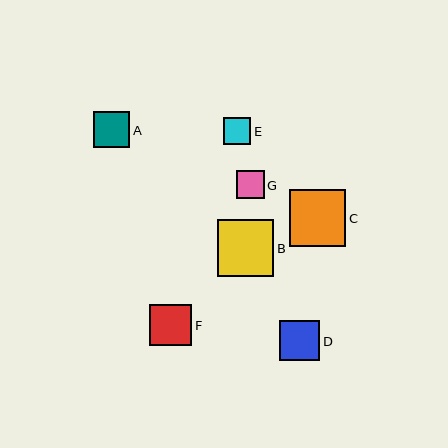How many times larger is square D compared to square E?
Square D is approximately 1.5 times the size of square E.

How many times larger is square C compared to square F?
Square C is approximately 1.4 times the size of square F.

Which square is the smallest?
Square E is the smallest with a size of approximately 27 pixels.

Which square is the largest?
Square B is the largest with a size of approximately 57 pixels.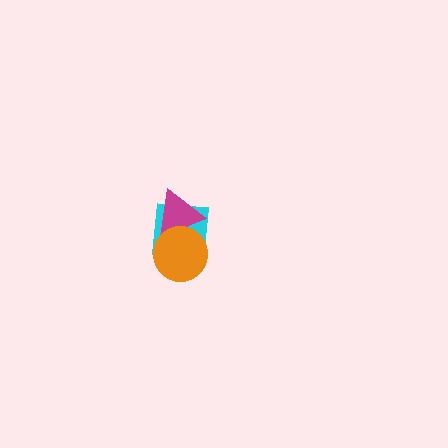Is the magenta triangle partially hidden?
Yes, it is partially covered by another shape.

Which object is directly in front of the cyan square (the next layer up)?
The magenta triangle is directly in front of the cyan square.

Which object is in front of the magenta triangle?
The orange circle is in front of the magenta triangle.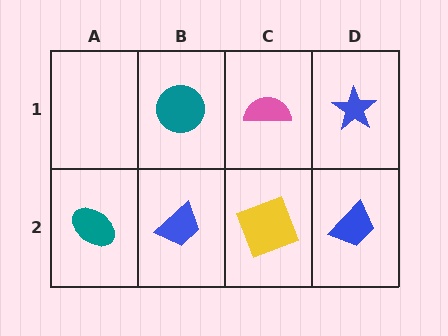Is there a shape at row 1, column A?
No, that cell is empty.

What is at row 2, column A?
A teal ellipse.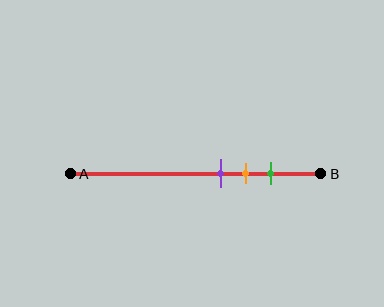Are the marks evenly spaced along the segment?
Yes, the marks are approximately evenly spaced.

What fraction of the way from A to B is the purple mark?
The purple mark is approximately 60% (0.6) of the way from A to B.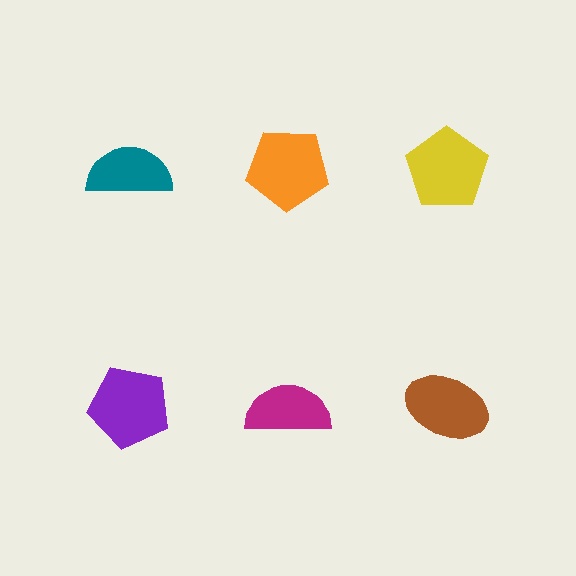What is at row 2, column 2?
A magenta semicircle.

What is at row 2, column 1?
A purple pentagon.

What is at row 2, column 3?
A brown ellipse.